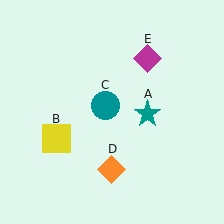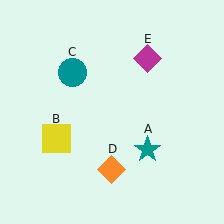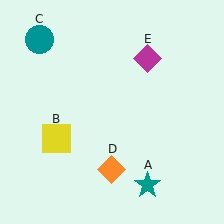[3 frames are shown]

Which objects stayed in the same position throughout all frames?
Yellow square (object B) and orange diamond (object D) and magenta diamond (object E) remained stationary.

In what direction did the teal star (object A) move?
The teal star (object A) moved down.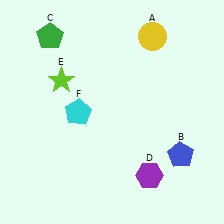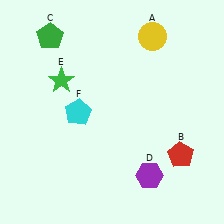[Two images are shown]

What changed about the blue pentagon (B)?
In Image 1, B is blue. In Image 2, it changed to red.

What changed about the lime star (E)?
In Image 1, E is lime. In Image 2, it changed to green.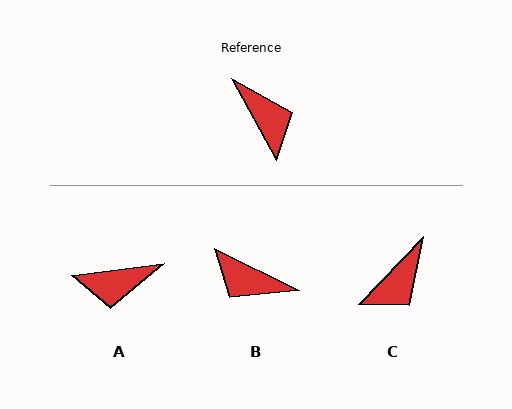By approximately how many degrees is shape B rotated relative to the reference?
Approximately 145 degrees clockwise.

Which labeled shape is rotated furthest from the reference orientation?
B, about 145 degrees away.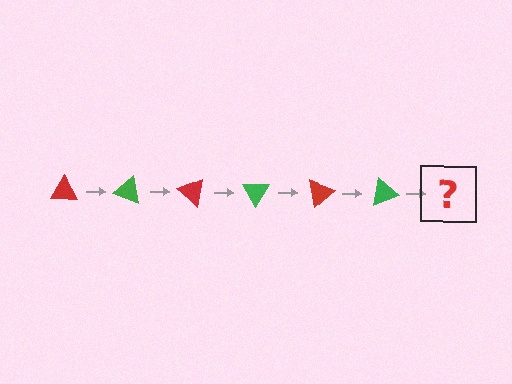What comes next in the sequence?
The next element should be a red triangle, rotated 120 degrees from the start.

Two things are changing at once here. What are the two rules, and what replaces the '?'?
The two rules are that it rotates 20 degrees each step and the color cycles through red and green. The '?' should be a red triangle, rotated 120 degrees from the start.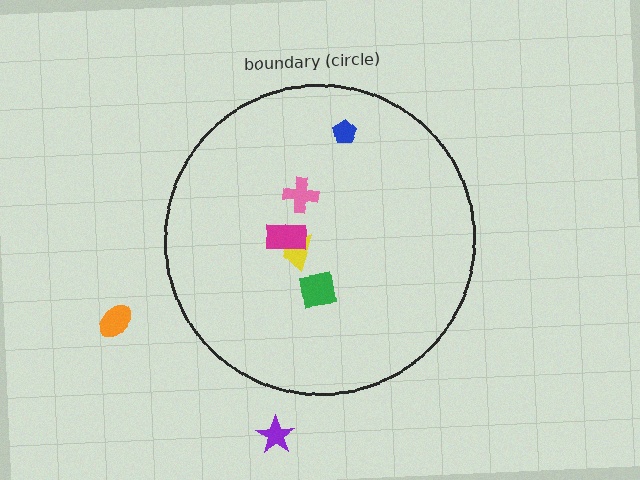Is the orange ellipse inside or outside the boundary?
Outside.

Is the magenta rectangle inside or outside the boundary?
Inside.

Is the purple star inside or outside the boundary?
Outside.